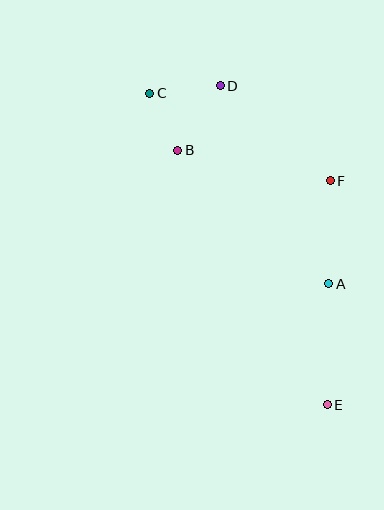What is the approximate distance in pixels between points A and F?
The distance between A and F is approximately 103 pixels.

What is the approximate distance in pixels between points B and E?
The distance between B and E is approximately 295 pixels.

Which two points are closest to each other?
Points B and C are closest to each other.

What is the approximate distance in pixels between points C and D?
The distance between C and D is approximately 71 pixels.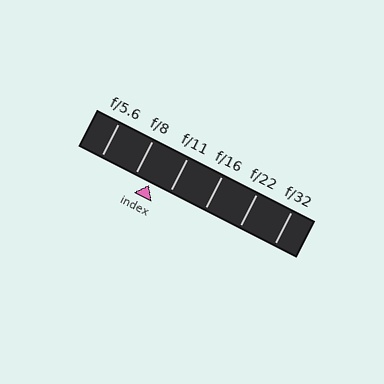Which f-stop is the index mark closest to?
The index mark is closest to f/8.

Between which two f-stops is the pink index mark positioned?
The index mark is between f/8 and f/11.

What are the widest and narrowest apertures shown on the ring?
The widest aperture shown is f/5.6 and the narrowest is f/32.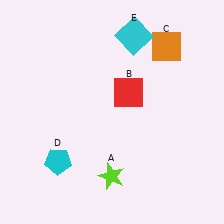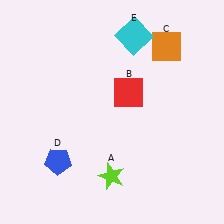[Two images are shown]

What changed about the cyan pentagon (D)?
In Image 1, D is cyan. In Image 2, it changed to blue.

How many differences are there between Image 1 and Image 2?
There is 1 difference between the two images.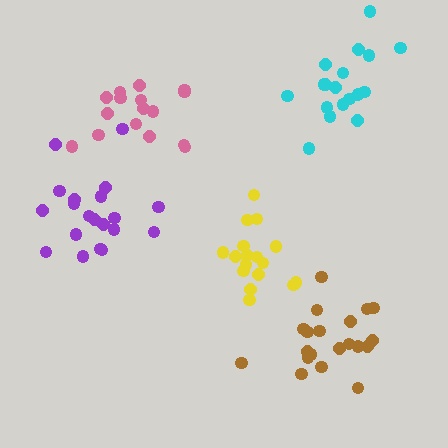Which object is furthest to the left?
The purple cluster is leftmost.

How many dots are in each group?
Group 1: 17 dots, Group 2: 20 dots, Group 3: 18 dots, Group 4: 16 dots, Group 5: 20 dots (91 total).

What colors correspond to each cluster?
The clusters are colored: yellow, purple, cyan, pink, brown.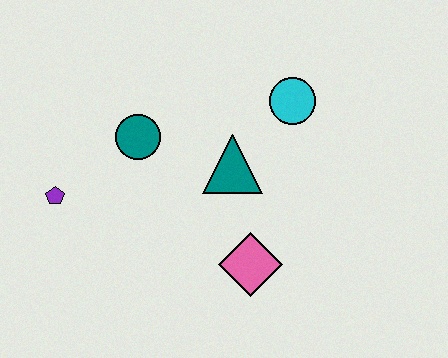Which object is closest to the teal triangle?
The cyan circle is closest to the teal triangle.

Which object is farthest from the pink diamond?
The purple pentagon is farthest from the pink diamond.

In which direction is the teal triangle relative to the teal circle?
The teal triangle is to the right of the teal circle.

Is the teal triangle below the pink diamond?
No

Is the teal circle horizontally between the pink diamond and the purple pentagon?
Yes